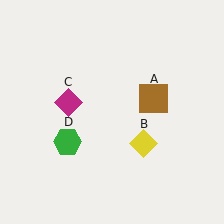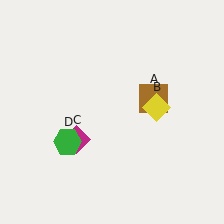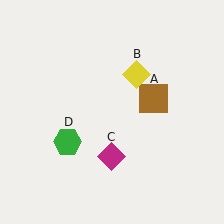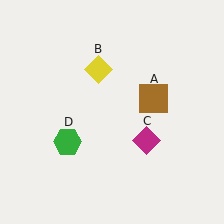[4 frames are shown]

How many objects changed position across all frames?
2 objects changed position: yellow diamond (object B), magenta diamond (object C).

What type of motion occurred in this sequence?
The yellow diamond (object B), magenta diamond (object C) rotated counterclockwise around the center of the scene.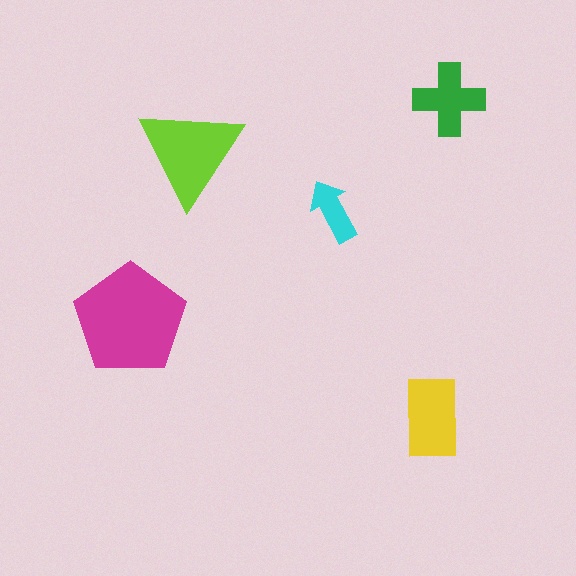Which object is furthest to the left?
The magenta pentagon is leftmost.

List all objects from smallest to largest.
The cyan arrow, the green cross, the yellow rectangle, the lime triangle, the magenta pentagon.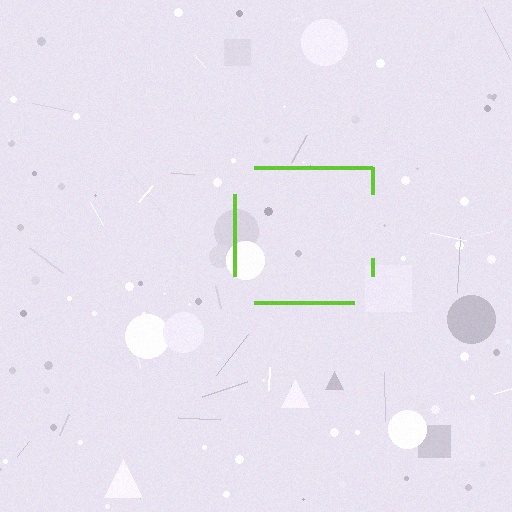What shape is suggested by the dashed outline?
The dashed outline suggests a square.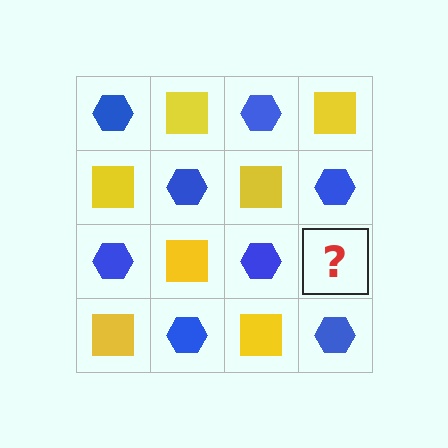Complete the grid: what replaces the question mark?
The question mark should be replaced with a yellow square.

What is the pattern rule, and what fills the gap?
The rule is that it alternates blue hexagon and yellow square in a checkerboard pattern. The gap should be filled with a yellow square.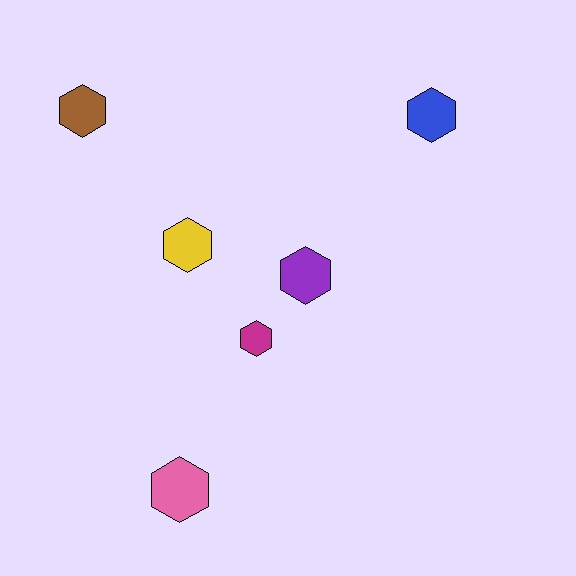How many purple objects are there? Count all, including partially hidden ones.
There is 1 purple object.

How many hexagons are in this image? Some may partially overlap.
There are 6 hexagons.